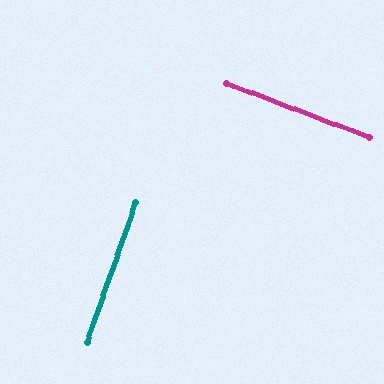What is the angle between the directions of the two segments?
Approximately 89 degrees.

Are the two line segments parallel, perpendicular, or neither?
Perpendicular — they meet at approximately 89°.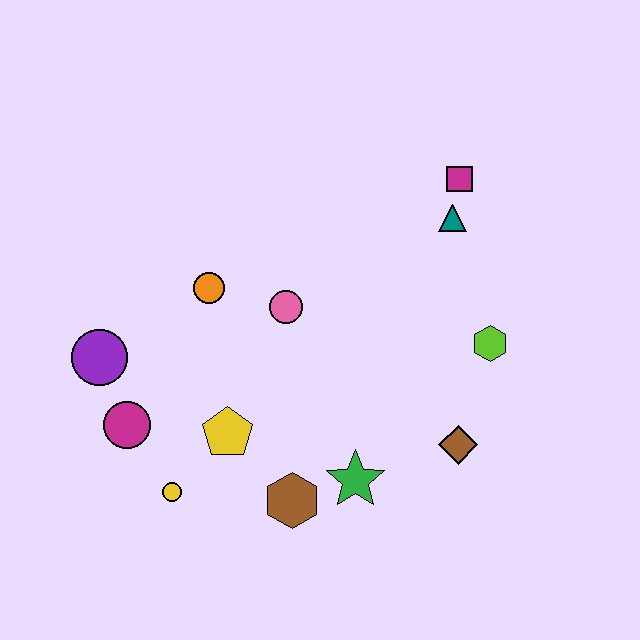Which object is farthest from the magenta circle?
The magenta square is farthest from the magenta circle.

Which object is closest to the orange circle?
The pink circle is closest to the orange circle.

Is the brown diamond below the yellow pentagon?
Yes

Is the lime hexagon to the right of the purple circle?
Yes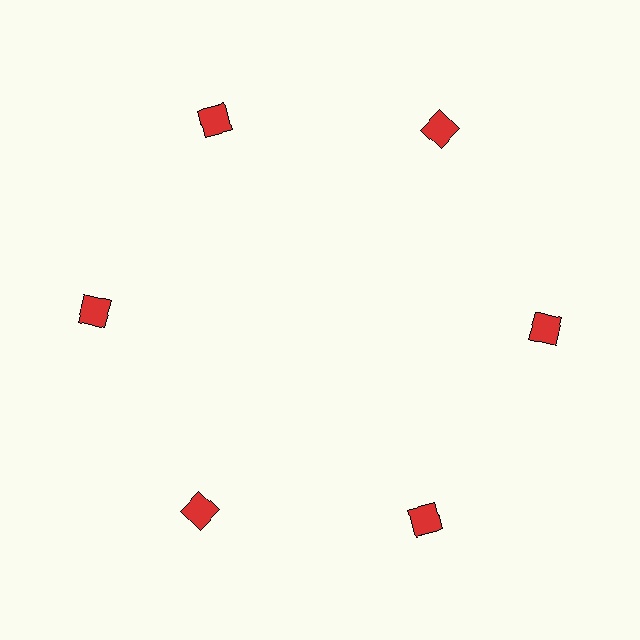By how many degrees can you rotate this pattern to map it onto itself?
The pattern maps onto itself every 60 degrees of rotation.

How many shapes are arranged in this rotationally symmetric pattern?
There are 6 shapes, arranged in 6 groups of 1.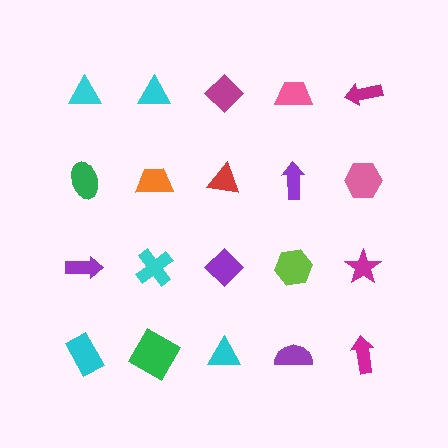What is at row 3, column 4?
A lime hexagon.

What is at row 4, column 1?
A cyan rectangle.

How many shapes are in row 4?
5 shapes.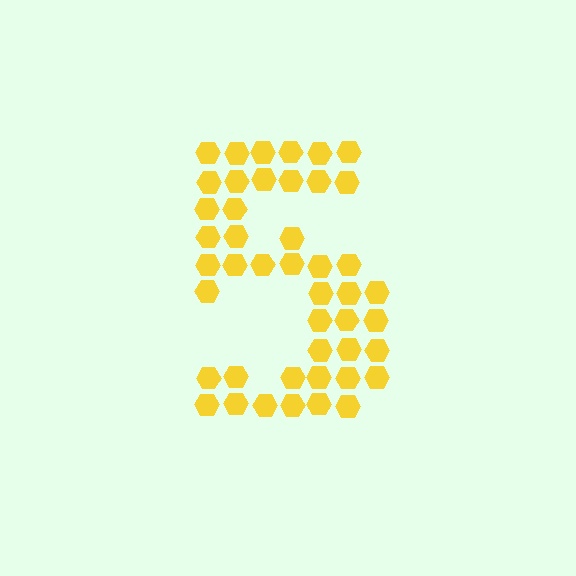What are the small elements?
The small elements are hexagons.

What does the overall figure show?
The overall figure shows the digit 5.